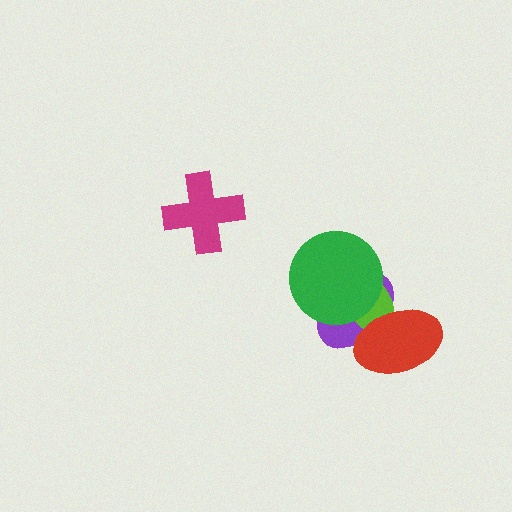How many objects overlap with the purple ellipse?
3 objects overlap with the purple ellipse.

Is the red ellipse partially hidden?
No, no other shape covers it.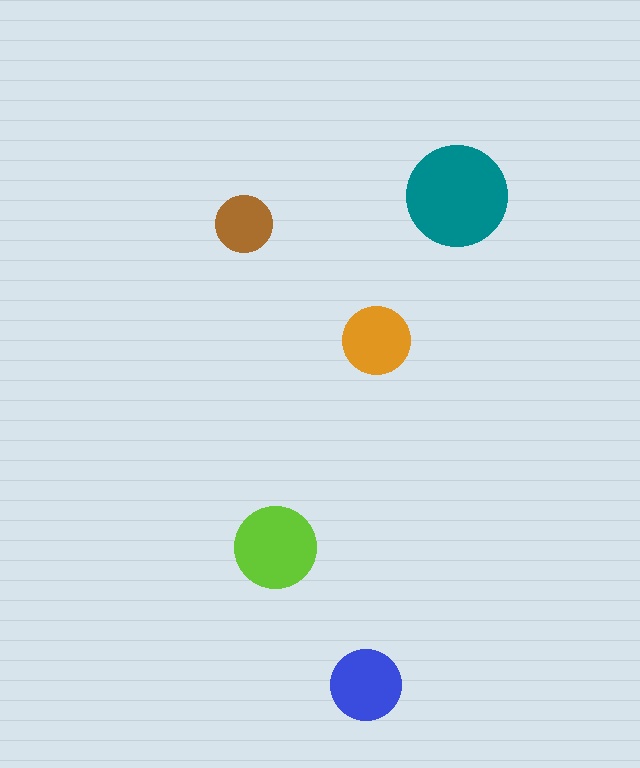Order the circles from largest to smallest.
the teal one, the lime one, the blue one, the orange one, the brown one.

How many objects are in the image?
There are 5 objects in the image.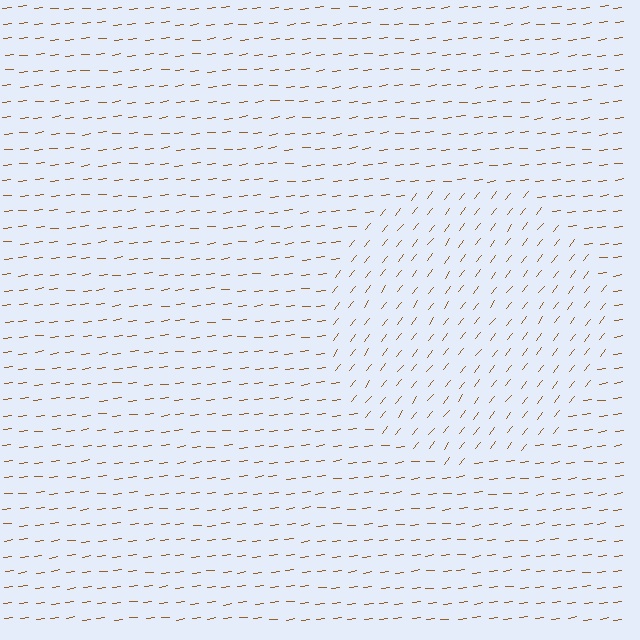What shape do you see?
I see a circle.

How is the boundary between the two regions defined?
The boundary is defined purely by a change in line orientation (approximately 45 degrees difference). All lines are the same color and thickness.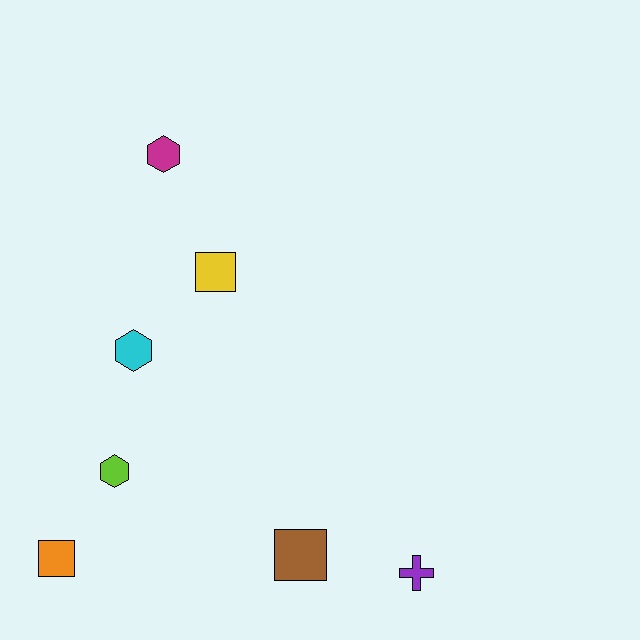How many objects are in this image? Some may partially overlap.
There are 7 objects.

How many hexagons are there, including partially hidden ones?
There are 3 hexagons.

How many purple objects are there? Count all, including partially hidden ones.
There is 1 purple object.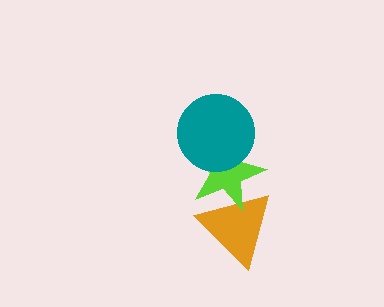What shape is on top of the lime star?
The teal circle is on top of the lime star.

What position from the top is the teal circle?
The teal circle is 1st from the top.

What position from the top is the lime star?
The lime star is 2nd from the top.